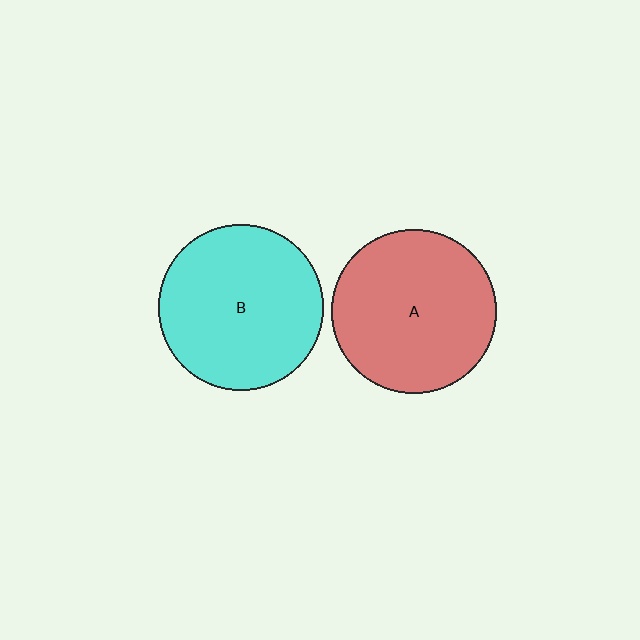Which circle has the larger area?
Circle B (cyan).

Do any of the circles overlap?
No, none of the circles overlap.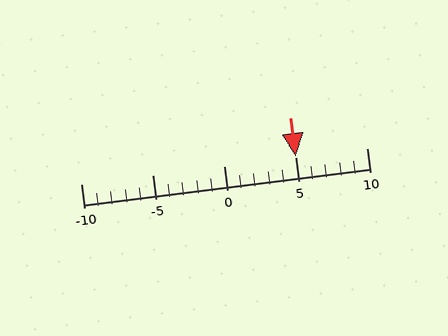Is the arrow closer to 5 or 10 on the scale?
The arrow is closer to 5.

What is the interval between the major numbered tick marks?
The major tick marks are spaced 5 units apart.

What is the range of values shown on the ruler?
The ruler shows values from -10 to 10.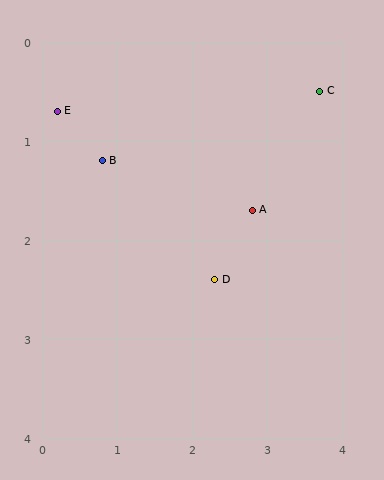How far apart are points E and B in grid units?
Points E and B are about 0.8 grid units apart.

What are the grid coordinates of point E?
Point E is at approximately (0.2, 0.7).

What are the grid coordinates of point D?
Point D is at approximately (2.3, 2.4).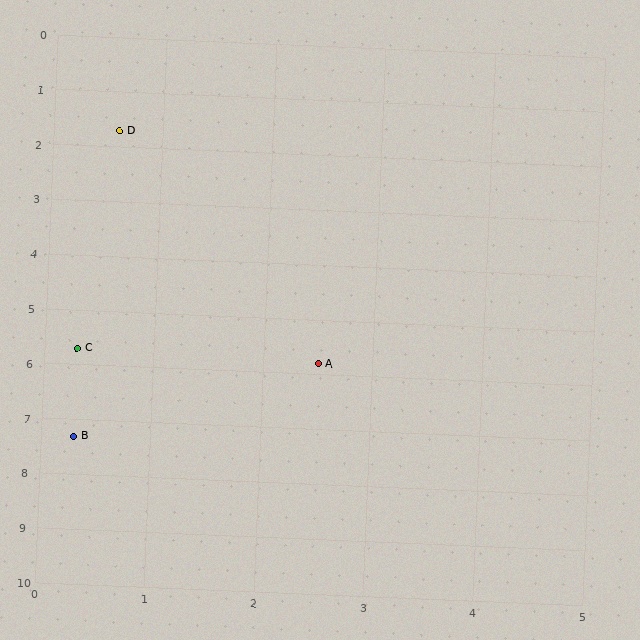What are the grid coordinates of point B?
Point B is at approximately (0.3, 7.3).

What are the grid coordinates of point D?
Point D is at approximately (0.6, 1.7).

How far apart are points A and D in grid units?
Points A and D are about 4.5 grid units apart.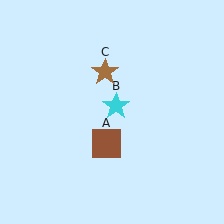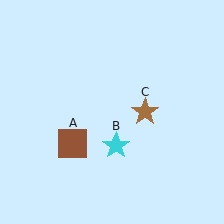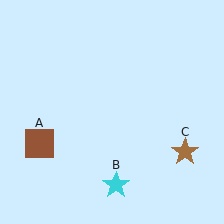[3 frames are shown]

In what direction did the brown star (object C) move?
The brown star (object C) moved down and to the right.